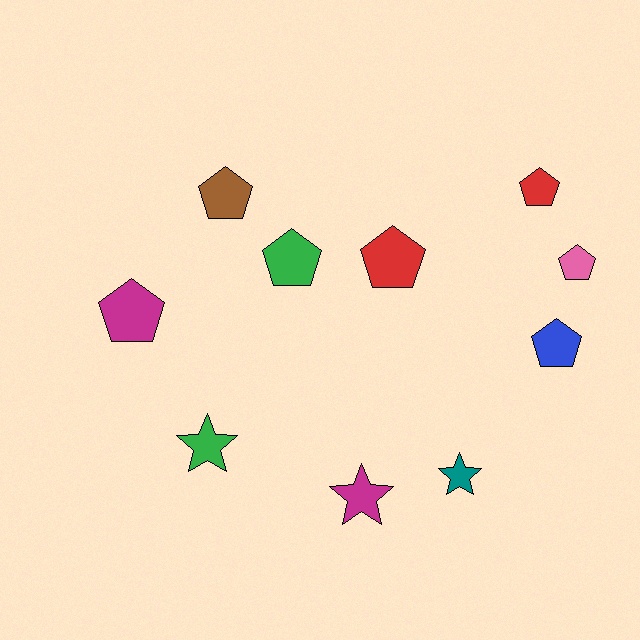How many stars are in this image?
There are 3 stars.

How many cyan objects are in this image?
There are no cyan objects.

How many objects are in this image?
There are 10 objects.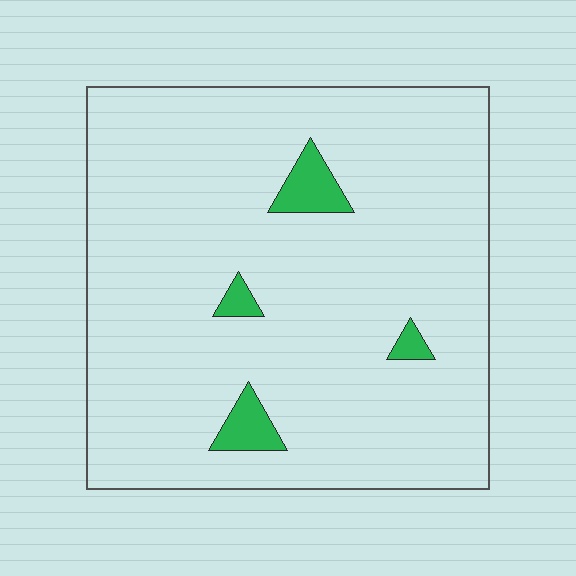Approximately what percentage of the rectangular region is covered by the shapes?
Approximately 5%.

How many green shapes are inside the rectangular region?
4.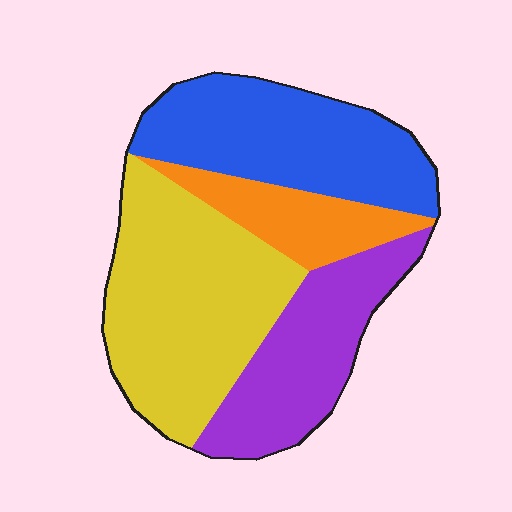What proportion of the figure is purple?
Purple takes up about one fifth (1/5) of the figure.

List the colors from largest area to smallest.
From largest to smallest: yellow, blue, purple, orange.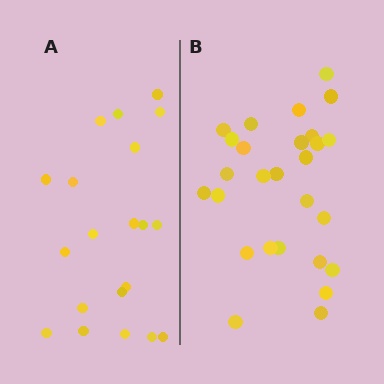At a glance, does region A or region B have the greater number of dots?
Region B (the right region) has more dots.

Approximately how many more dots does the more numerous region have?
Region B has roughly 8 or so more dots than region A.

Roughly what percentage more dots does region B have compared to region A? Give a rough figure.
About 35% more.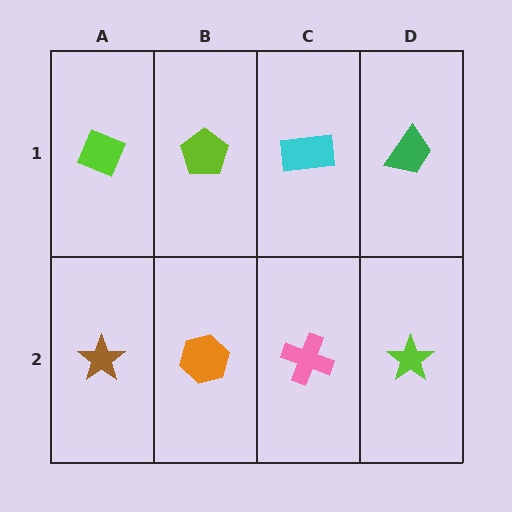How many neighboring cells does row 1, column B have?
3.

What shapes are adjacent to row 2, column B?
A lime pentagon (row 1, column B), a brown star (row 2, column A), a pink cross (row 2, column C).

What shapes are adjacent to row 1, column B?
An orange hexagon (row 2, column B), a lime diamond (row 1, column A), a cyan rectangle (row 1, column C).